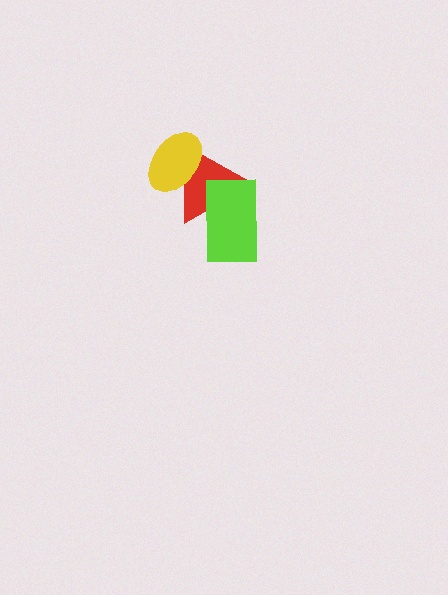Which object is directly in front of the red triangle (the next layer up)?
The lime rectangle is directly in front of the red triangle.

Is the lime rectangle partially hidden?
No, no other shape covers it.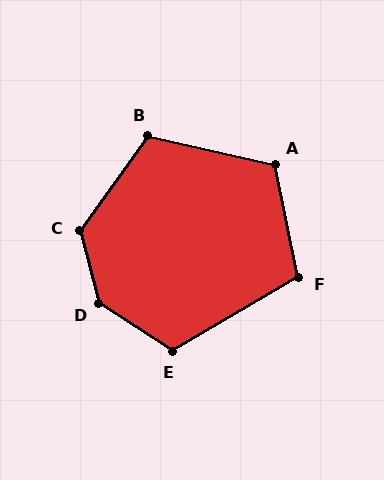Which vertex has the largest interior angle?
D, at approximately 138 degrees.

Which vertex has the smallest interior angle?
F, at approximately 109 degrees.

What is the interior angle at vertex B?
Approximately 113 degrees (obtuse).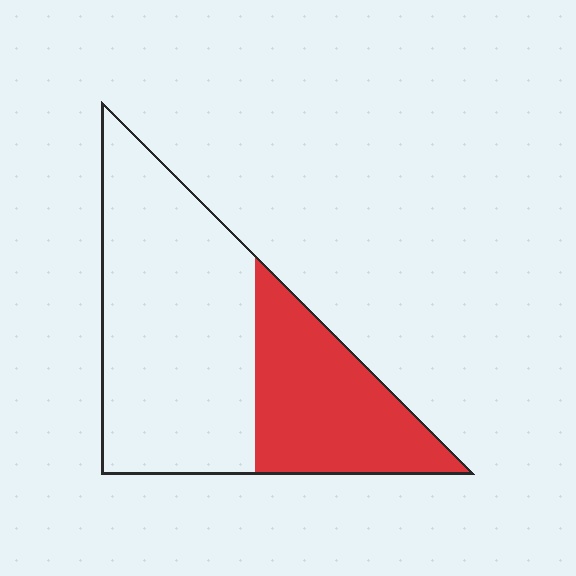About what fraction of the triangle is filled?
About one third (1/3).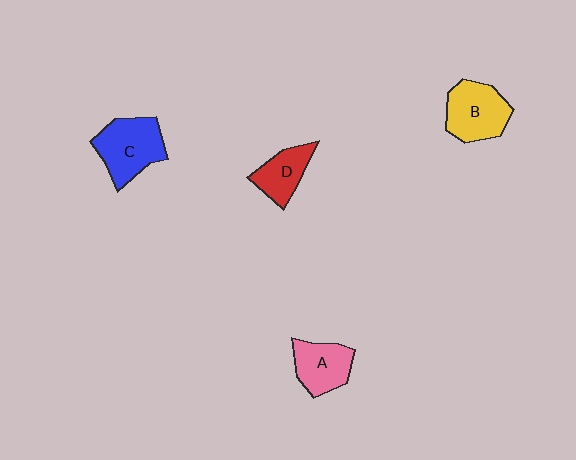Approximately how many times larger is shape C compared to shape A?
Approximately 1.3 times.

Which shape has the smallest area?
Shape D (red).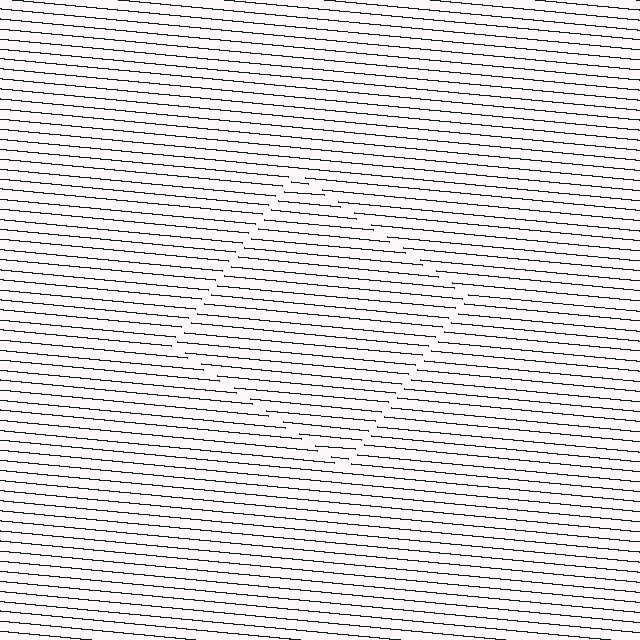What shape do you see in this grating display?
An illusory square. The interior of the shape contains the same grating, shifted by half a period — the contour is defined by the phase discontinuity where line-ends from the inner and outer gratings abut.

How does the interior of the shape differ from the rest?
The interior of the shape contains the same grating, shifted by half a period — the contour is defined by the phase discontinuity where line-ends from the inner and outer gratings abut.